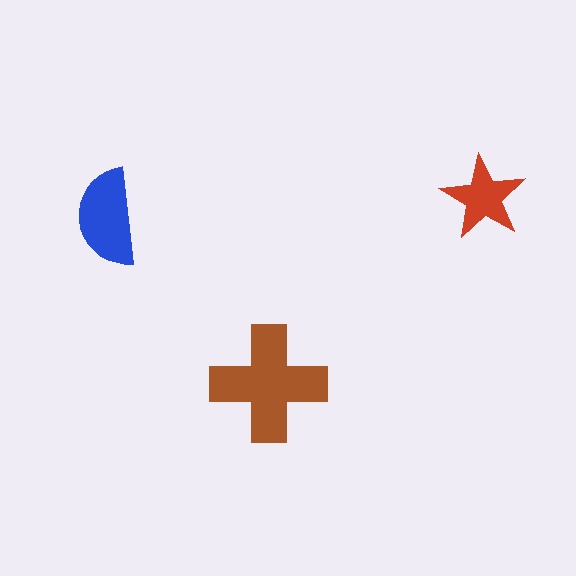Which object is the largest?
The brown cross.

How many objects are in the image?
There are 3 objects in the image.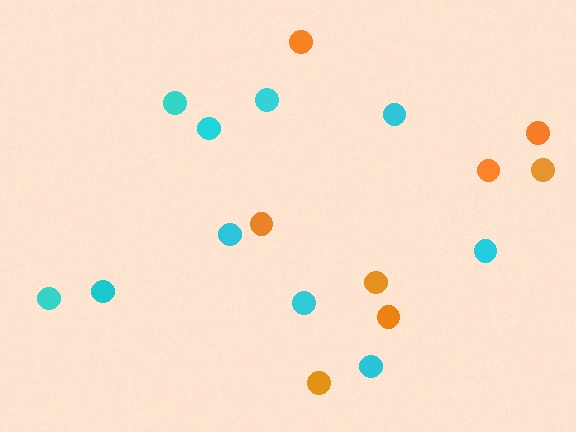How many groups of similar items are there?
There are 2 groups: one group of cyan circles (10) and one group of orange circles (8).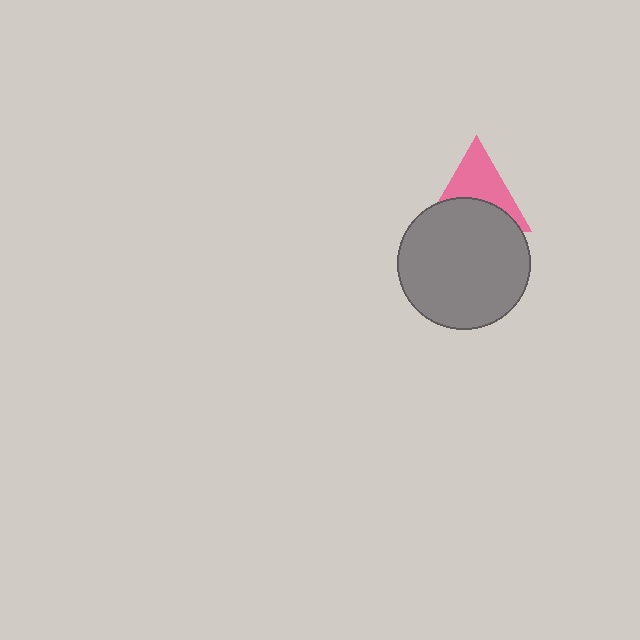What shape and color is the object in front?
The object in front is a gray circle.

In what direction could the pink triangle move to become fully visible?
The pink triangle could move up. That would shift it out from behind the gray circle entirely.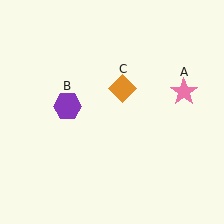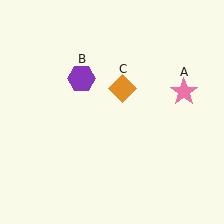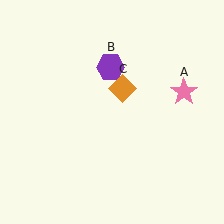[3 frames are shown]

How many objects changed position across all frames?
1 object changed position: purple hexagon (object B).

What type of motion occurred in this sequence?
The purple hexagon (object B) rotated clockwise around the center of the scene.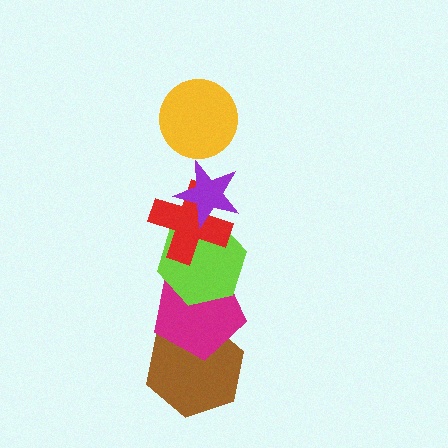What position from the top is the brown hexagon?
The brown hexagon is 6th from the top.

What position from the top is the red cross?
The red cross is 3rd from the top.